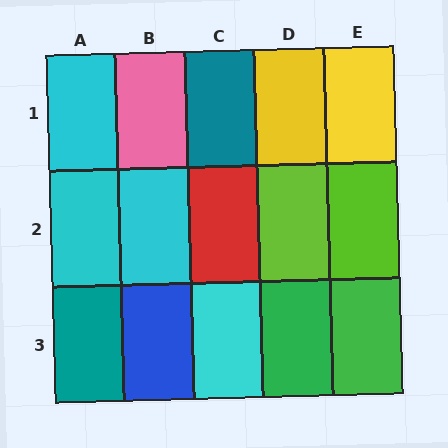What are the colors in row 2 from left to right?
Cyan, cyan, red, lime, lime.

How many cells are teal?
2 cells are teal.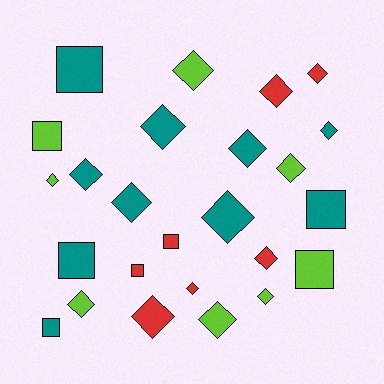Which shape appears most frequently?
Diamond, with 17 objects.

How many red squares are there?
There are 2 red squares.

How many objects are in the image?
There are 25 objects.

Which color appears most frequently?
Teal, with 10 objects.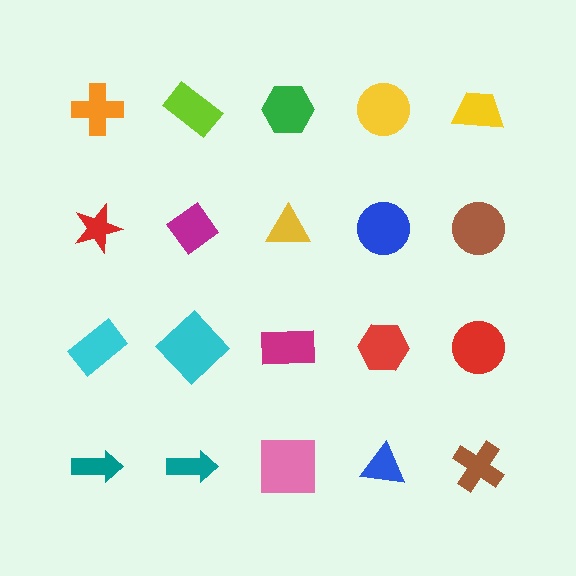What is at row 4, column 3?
A pink square.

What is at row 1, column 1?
An orange cross.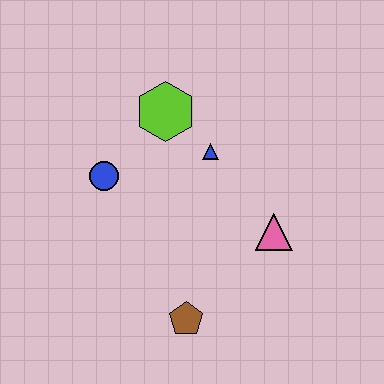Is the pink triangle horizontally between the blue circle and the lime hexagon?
No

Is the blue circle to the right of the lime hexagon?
No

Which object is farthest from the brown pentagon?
The lime hexagon is farthest from the brown pentagon.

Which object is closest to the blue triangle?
The lime hexagon is closest to the blue triangle.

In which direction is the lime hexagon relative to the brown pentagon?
The lime hexagon is above the brown pentagon.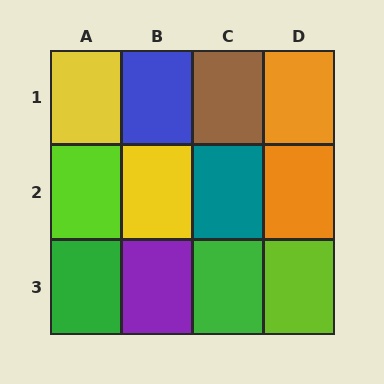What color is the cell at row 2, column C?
Teal.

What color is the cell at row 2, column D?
Orange.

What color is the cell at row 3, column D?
Lime.